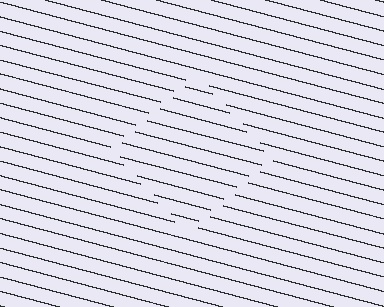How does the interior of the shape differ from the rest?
The interior of the shape contains the same grating, shifted by half a period — the contour is defined by the phase discontinuity where line-ends from the inner and outer gratings abut.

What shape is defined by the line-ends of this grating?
An illusory square. The interior of the shape contains the same grating, shifted by half a period — the contour is defined by the phase discontinuity where line-ends from the inner and outer gratings abut.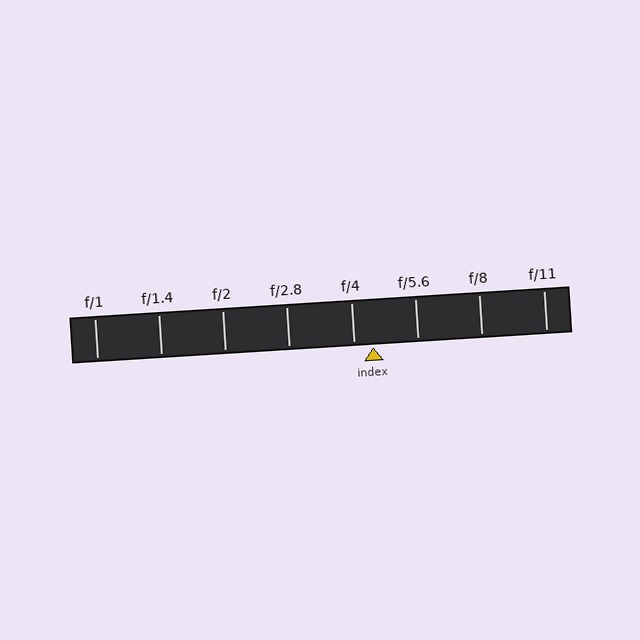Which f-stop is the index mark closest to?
The index mark is closest to f/4.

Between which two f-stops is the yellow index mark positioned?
The index mark is between f/4 and f/5.6.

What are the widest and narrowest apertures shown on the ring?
The widest aperture shown is f/1 and the narrowest is f/11.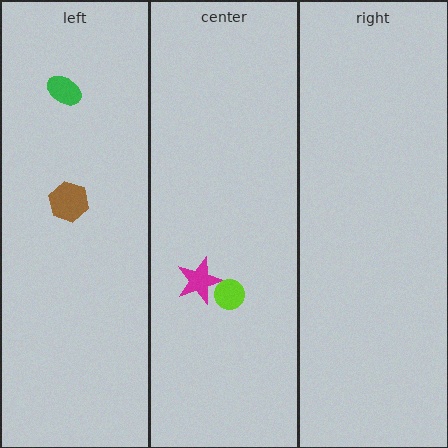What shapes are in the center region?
The magenta star, the lime circle.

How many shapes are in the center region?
2.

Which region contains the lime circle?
The center region.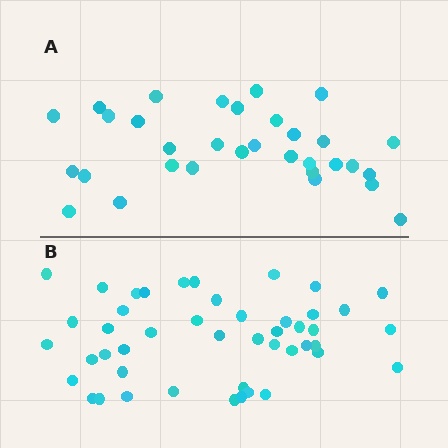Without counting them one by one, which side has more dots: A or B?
Region B (the bottom region) has more dots.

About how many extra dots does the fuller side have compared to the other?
Region B has approximately 15 more dots than region A.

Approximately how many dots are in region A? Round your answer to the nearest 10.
About 30 dots. (The exact count is 32, which rounds to 30.)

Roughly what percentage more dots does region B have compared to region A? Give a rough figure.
About 45% more.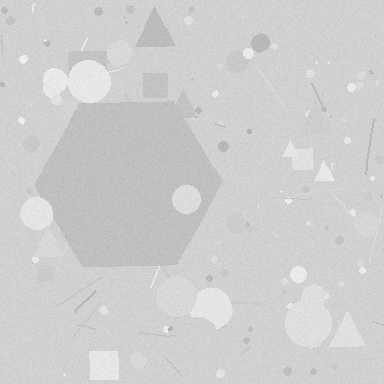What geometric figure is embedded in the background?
A hexagon is embedded in the background.